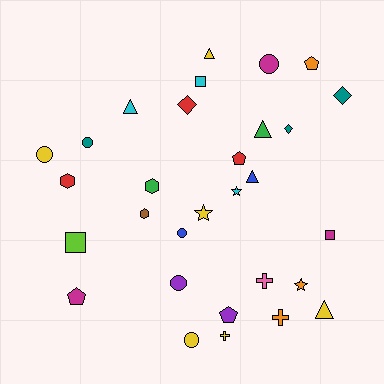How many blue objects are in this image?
There are 2 blue objects.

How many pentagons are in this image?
There are 4 pentagons.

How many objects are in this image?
There are 30 objects.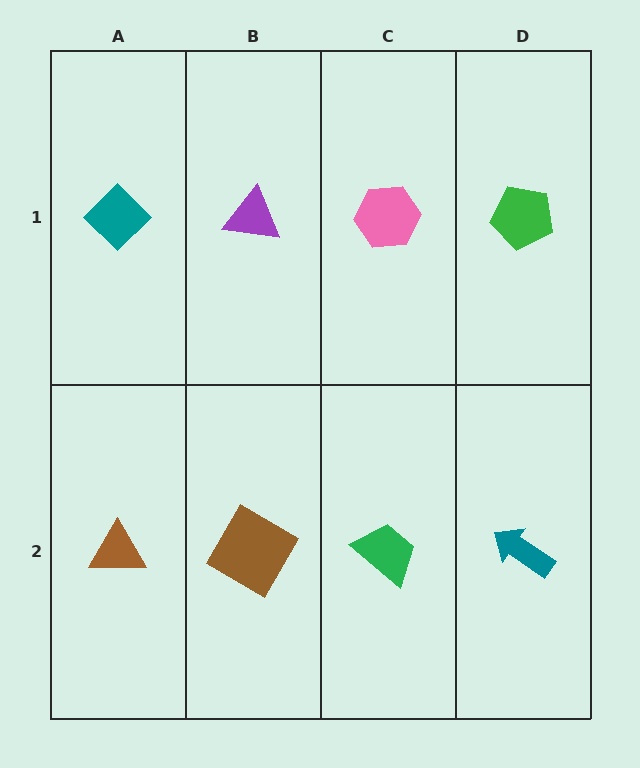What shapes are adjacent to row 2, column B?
A purple triangle (row 1, column B), a brown triangle (row 2, column A), a green trapezoid (row 2, column C).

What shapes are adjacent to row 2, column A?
A teal diamond (row 1, column A), a brown square (row 2, column B).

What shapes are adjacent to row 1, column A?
A brown triangle (row 2, column A), a purple triangle (row 1, column B).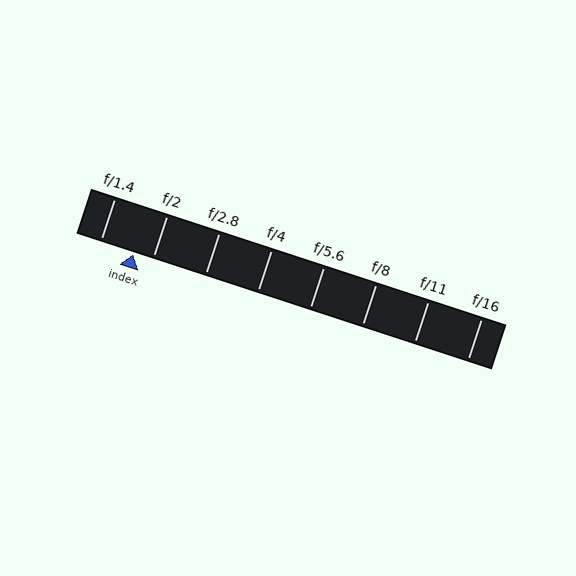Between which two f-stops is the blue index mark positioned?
The index mark is between f/1.4 and f/2.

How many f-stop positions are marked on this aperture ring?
There are 8 f-stop positions marked.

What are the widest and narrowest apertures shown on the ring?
The widest aperture shown is f/1.4 and the narrowest is f/16.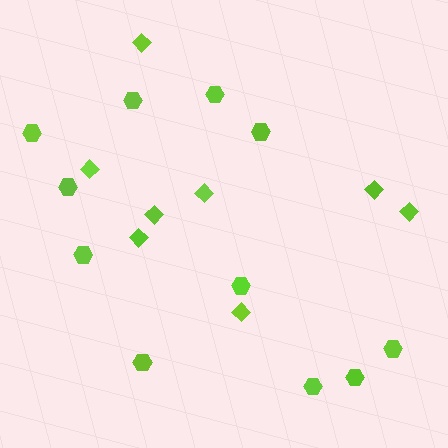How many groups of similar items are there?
There are 2 groups: one group of diamonds (8) and one group of hexagons (11).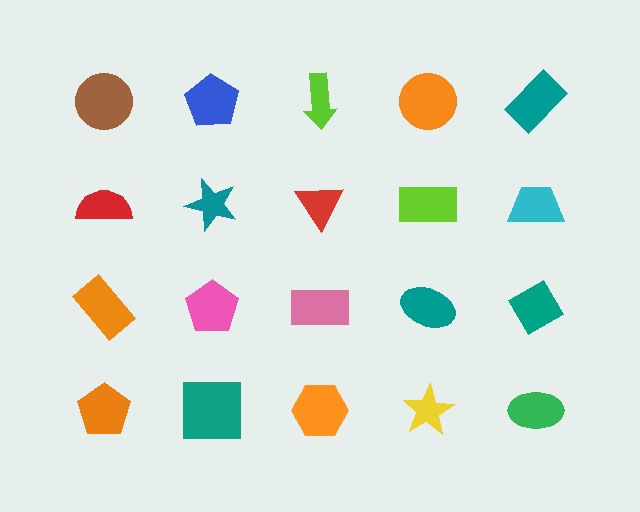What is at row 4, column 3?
An orange hexagon.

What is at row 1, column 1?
A brown circle.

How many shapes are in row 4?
5 shapes.